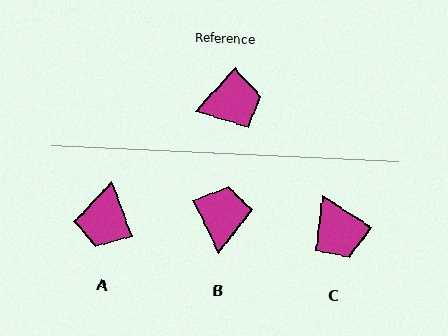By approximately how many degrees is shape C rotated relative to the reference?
Approximately 80 degrees clockwise.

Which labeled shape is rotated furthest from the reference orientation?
A, about 117 degrees away.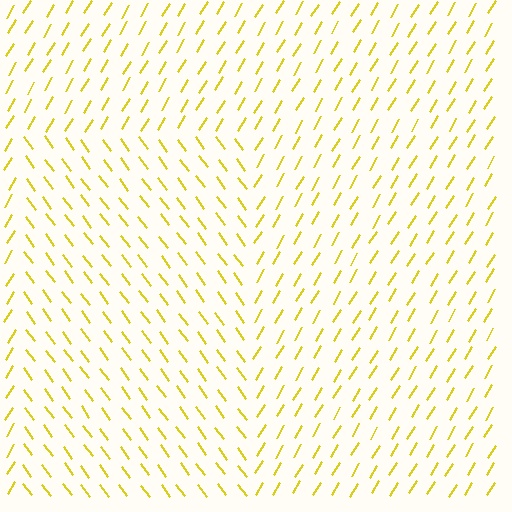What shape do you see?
I see a rectangle.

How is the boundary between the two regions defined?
The boundary is defined purely by a change in line orientation (approximately 67 degrees difference). All lines are the same color and thickness.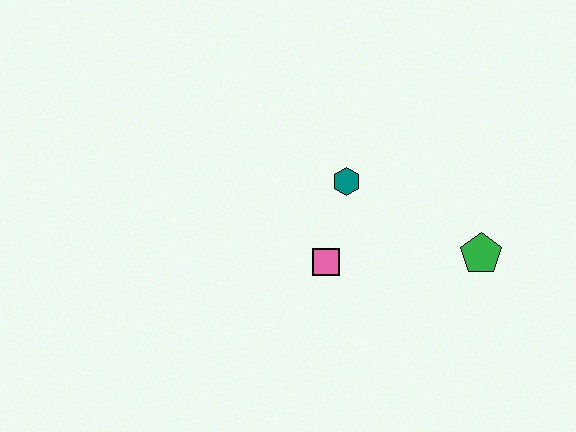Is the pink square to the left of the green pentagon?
Yes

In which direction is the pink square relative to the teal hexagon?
The pink square is below the teal hexagon.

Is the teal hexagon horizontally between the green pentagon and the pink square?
Yes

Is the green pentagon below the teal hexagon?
Yes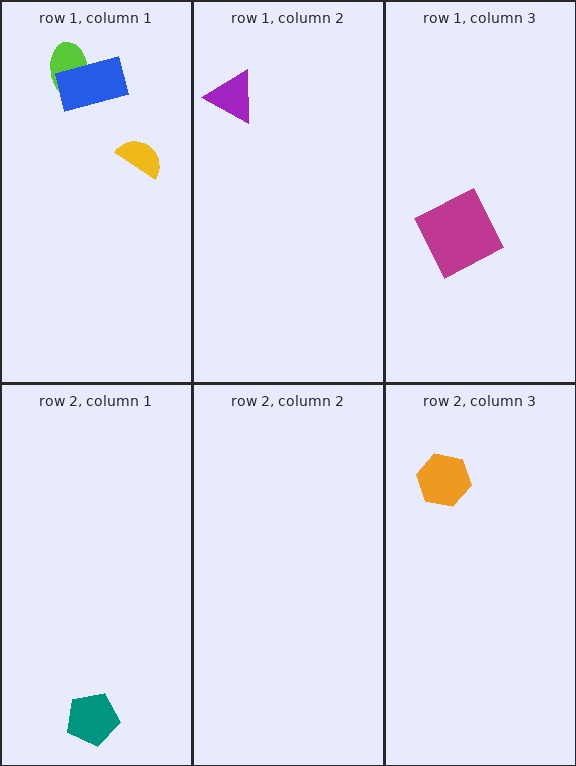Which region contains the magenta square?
The row 1, column 3 region.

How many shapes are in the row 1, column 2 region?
1.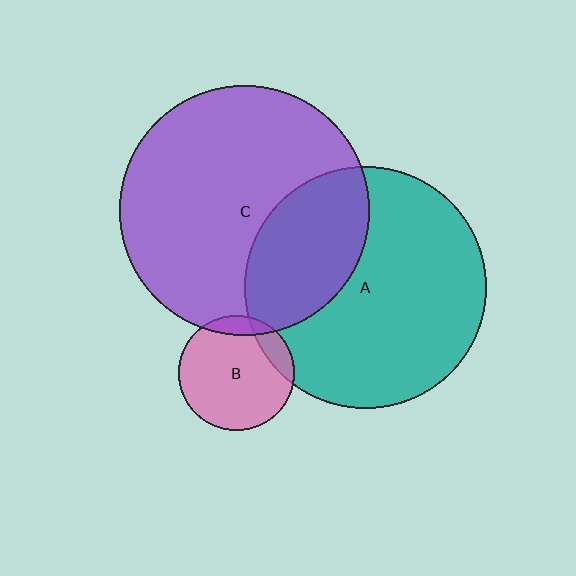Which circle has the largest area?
Circle C (purple).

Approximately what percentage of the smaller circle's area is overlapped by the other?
Approximately 15%.